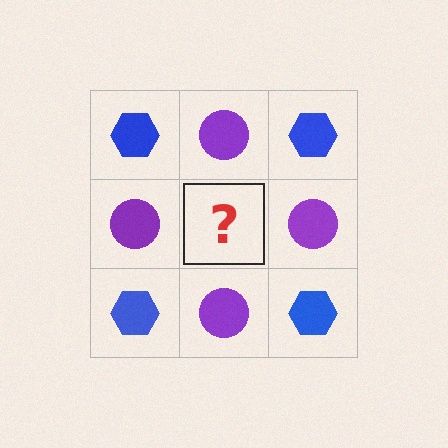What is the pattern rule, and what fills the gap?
The rule is that it alternates blue hexagon and purple circle in a checkerboard pattern. The gap should be filled with a blue hexagon.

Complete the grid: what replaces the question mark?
The question mark should be replaced with a blue hexagon.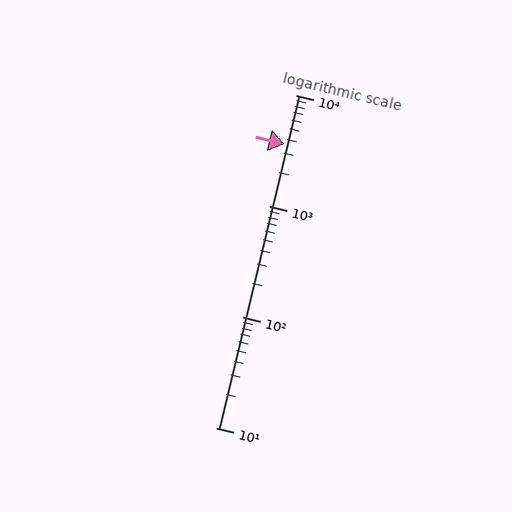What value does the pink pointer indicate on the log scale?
The pointer indicates approximately 3600.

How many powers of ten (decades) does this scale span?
The scale spans 3 decades, from 10 to 10000.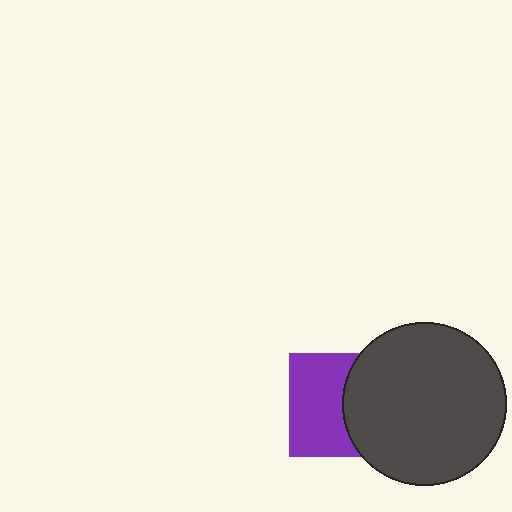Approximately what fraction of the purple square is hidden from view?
Roughly 43% of the purple square is hidden behind the dark gray circle.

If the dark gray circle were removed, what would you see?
You would see the complete purple square.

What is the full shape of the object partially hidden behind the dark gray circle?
The partially hidden object is a purple square.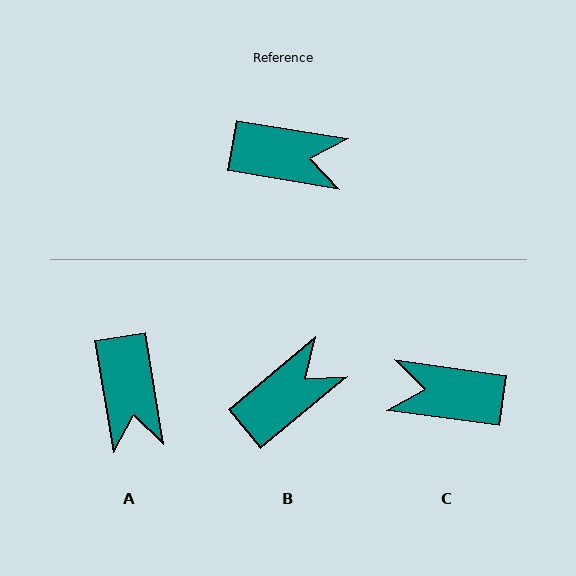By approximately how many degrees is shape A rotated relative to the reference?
Approximately 71 degrees clockwise.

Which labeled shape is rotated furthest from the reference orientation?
C, about 179 degrees away.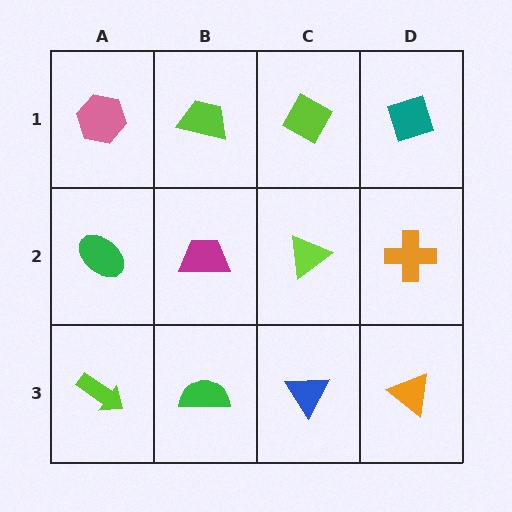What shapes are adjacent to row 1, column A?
A green ellipse (row 2, column A), a lime trapezoid (row 1, column B).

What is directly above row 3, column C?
A lime triangle.